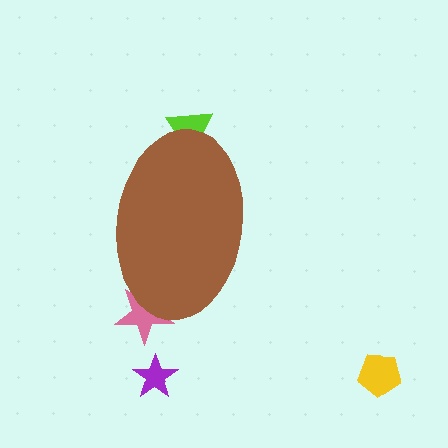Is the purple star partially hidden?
No, the purple star is fully visible.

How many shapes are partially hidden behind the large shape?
2 shapes are partially hidden.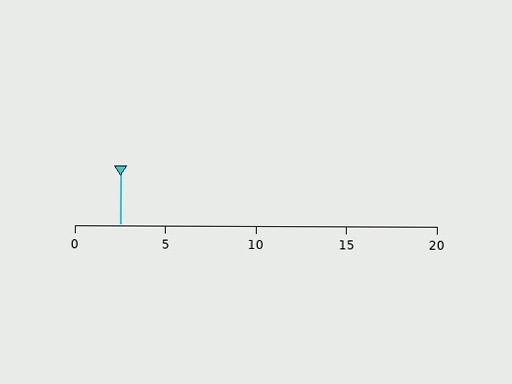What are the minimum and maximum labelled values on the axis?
The axis runs from 0 to 20.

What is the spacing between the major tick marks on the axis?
The major ticks are spaced 5 apart.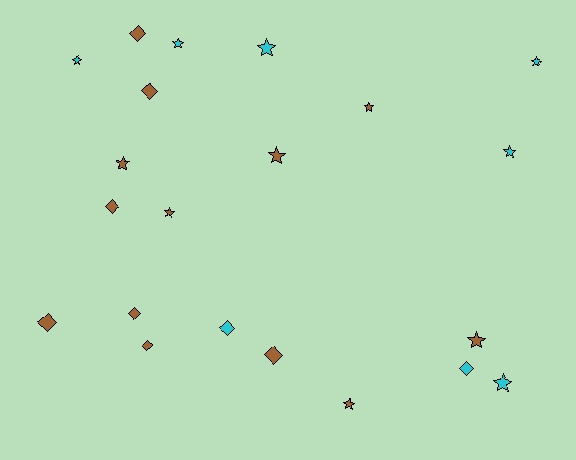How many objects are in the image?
There are 21 objects.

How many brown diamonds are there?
There are 7 brown diamonds.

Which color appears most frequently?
Brown, with 13 objects.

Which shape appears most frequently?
Star, with 12 objects.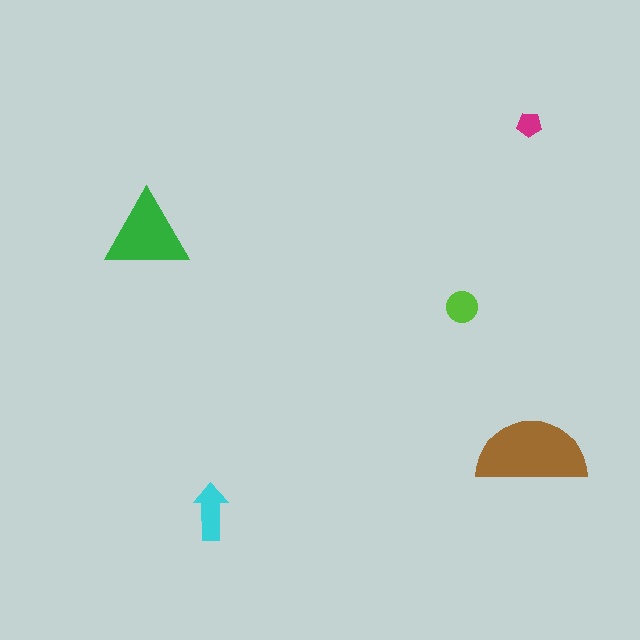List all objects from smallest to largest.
The magenta pentagon, the lime circle, the cyan arrow, the green triangle, the brown semicircle.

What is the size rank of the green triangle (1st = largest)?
2nd.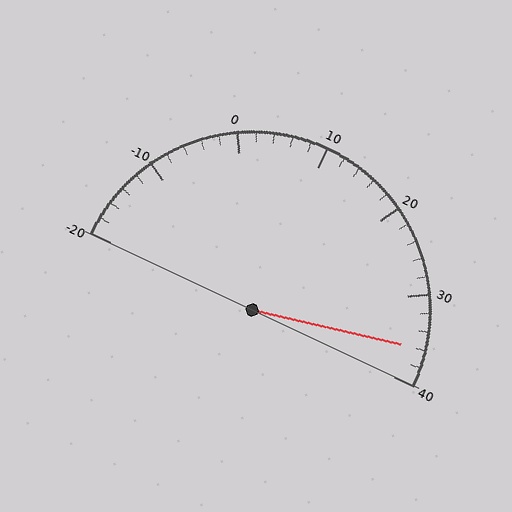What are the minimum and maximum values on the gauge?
The gauge ranges from -20 to 40.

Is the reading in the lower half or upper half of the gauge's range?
The reading is in the upper half of the range (-20 to 40).